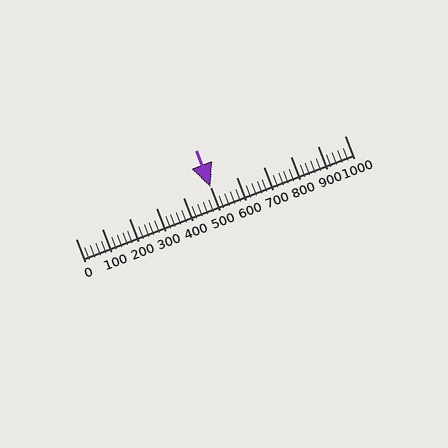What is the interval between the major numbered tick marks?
The major tick marks are spaced 100 units apart.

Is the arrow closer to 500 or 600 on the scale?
The arrow is closer to 500.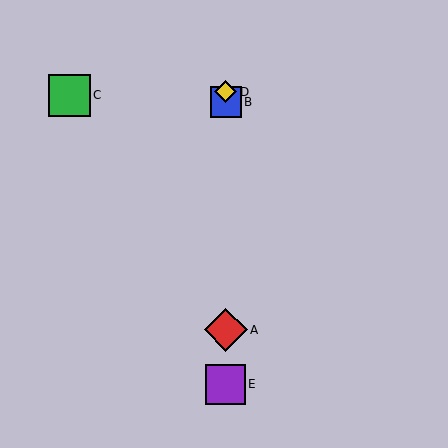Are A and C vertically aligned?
No, A is at x≈226 and C is at x≈69.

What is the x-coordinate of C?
Object C is at x≈69.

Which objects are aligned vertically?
Objects A, B, D, E are aligned vertically.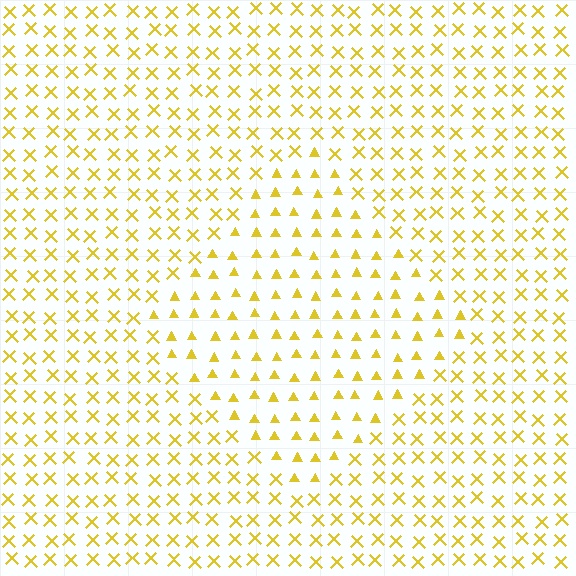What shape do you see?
I see a diamond.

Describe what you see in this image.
The image is filled with small yellow elements arranged in a uniform grid. A diamond-shaped region contains triangles, while the surrounding area contains X marks. The boundary is defined purely by the change in element shape.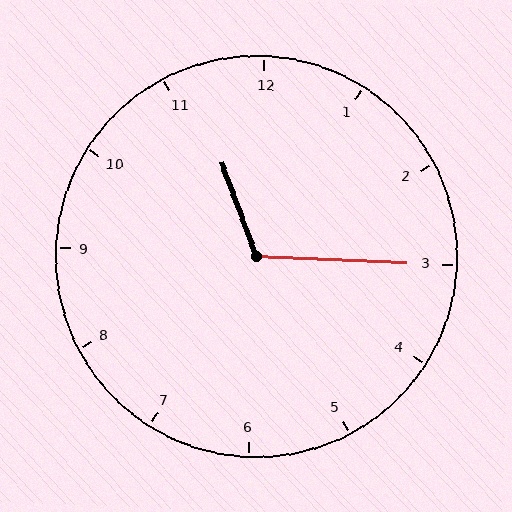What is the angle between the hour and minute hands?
Approximately 112 degrees.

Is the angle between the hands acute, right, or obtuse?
It is obtuse.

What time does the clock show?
11:15.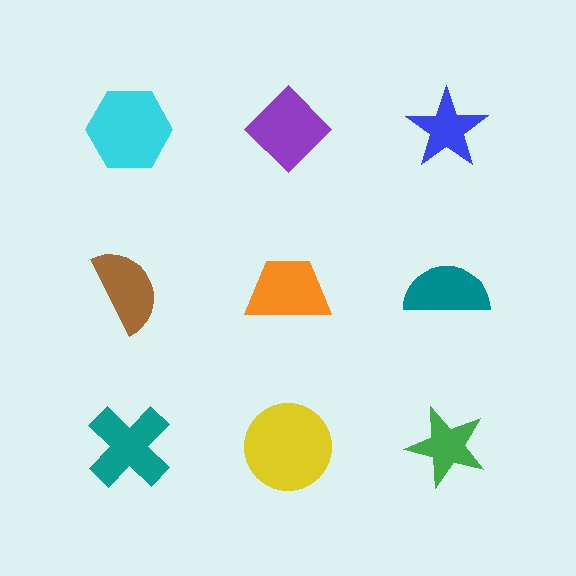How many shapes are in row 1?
3 shapes.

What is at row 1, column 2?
A purple diamond.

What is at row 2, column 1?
A brown semicircle.